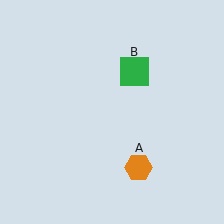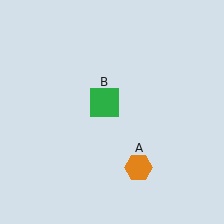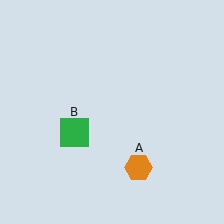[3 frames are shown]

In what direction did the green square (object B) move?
The green square (object B) moved down and to the left.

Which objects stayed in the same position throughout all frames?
Orange hexagon (object A) remained stationary.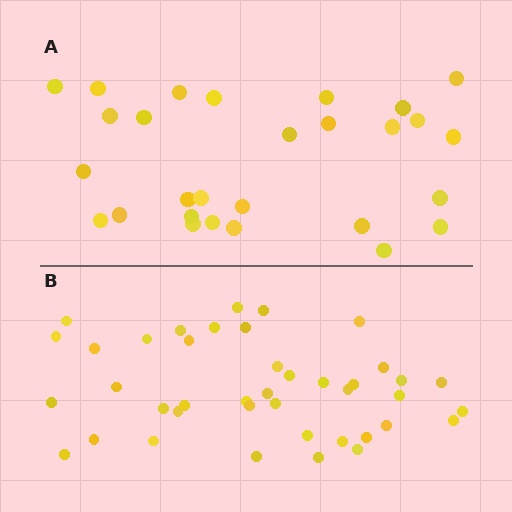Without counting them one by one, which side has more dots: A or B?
Region B (the bottom region) has more dots.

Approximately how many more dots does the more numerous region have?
Region B has approximately 15 more dots than region A.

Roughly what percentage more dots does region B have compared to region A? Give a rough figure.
About 45% more.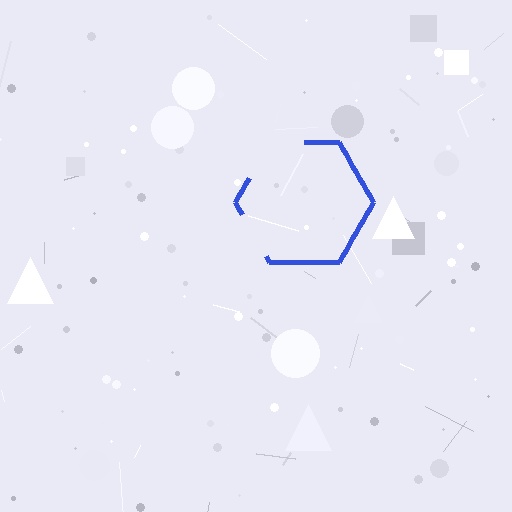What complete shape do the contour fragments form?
The contour fragments form a hexagon.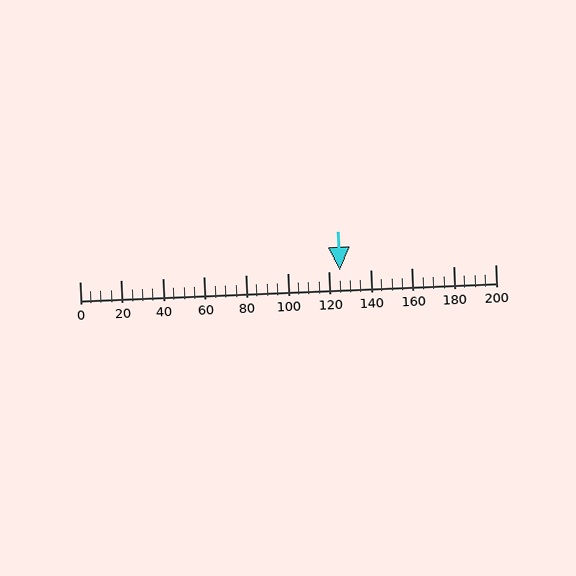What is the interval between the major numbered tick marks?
The major tick marks are spaced 20 units apart.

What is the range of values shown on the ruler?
The ruler shows values from 0 to 200.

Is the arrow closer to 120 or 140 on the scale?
The arrow is closer to 120.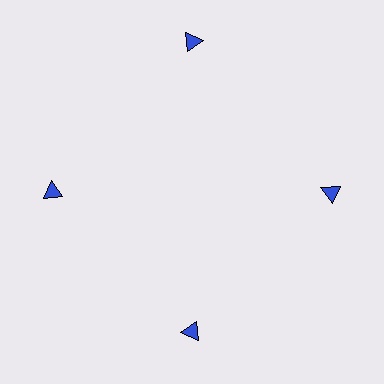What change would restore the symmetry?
The symmetry would be restored by moving it inward, back onto the ring so that all 4 triangles sit at equal angles and equal distance from the center.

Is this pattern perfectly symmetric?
No. The 4 blue triangles are arranged in a ring, but one element near the 12 o'clock position is pushed outward from the center, breaking the 4-fold rotational symmetry.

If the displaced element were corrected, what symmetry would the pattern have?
It would have 4-fold rotational symmetry — the pattern would map onto itself every 90 degrees.